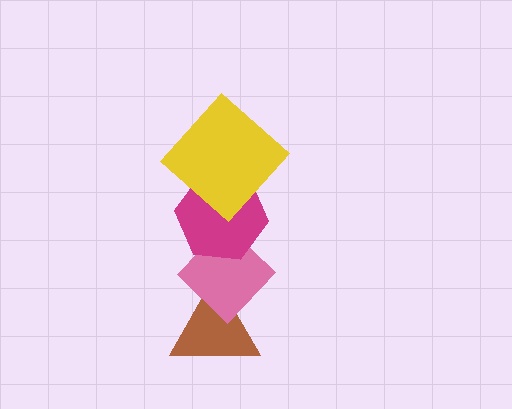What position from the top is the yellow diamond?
The yellow diamond is 1st from the top.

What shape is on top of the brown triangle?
The pink diamond is on top of the brown triangle.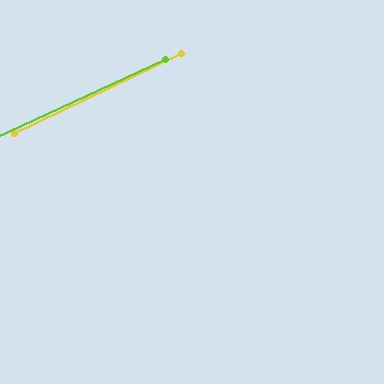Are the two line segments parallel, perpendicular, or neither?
Parallel — their directions differ by only 1.1°.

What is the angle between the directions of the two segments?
Approximately 1 degree.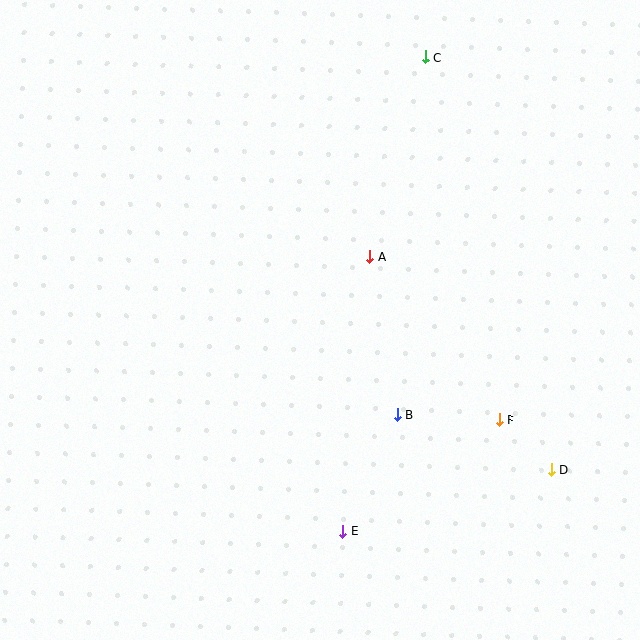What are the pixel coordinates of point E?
Point E is at (342, 531).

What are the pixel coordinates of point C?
Point C is at (425, 57).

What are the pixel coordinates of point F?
Point F is at (499, 420).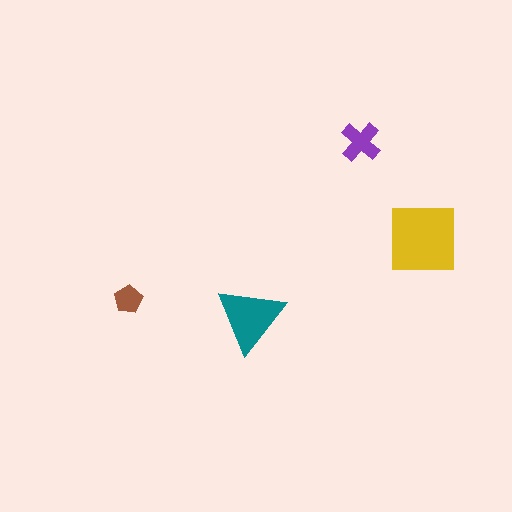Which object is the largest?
The yellow square.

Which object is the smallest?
The brown pentagon.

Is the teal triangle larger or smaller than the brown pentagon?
Larger.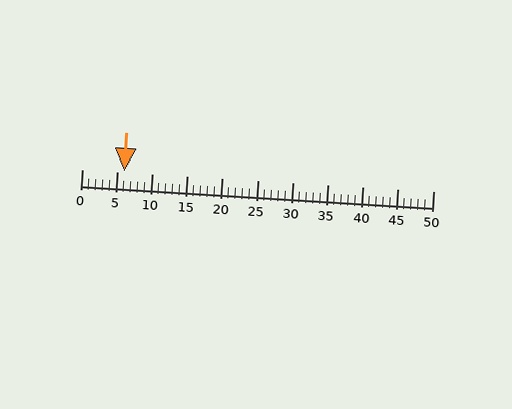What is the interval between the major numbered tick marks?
The major tick marks are spaced 5 units apart.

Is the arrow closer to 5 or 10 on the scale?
The arrow is closer to 5.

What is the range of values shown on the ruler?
The ruler shows values from 0 to 50.